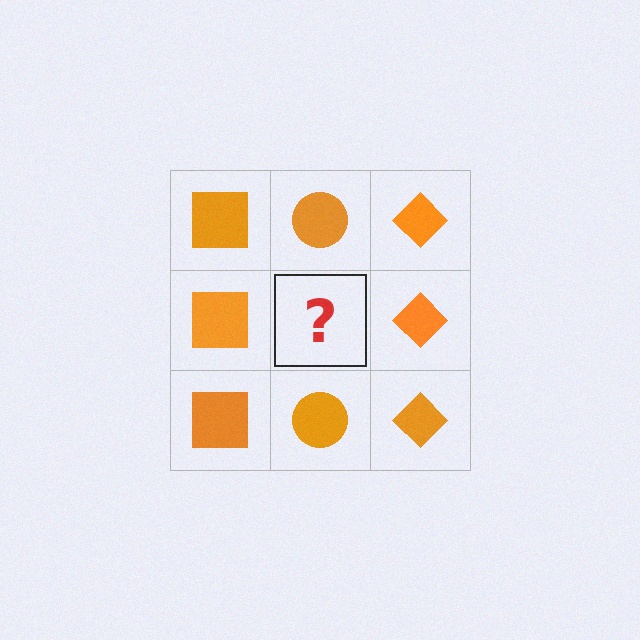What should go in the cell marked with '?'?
The missing cell should contain an orange circle.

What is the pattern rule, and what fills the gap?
The rule is that each column has a consistent shape. The gap should be filled with an orange circle.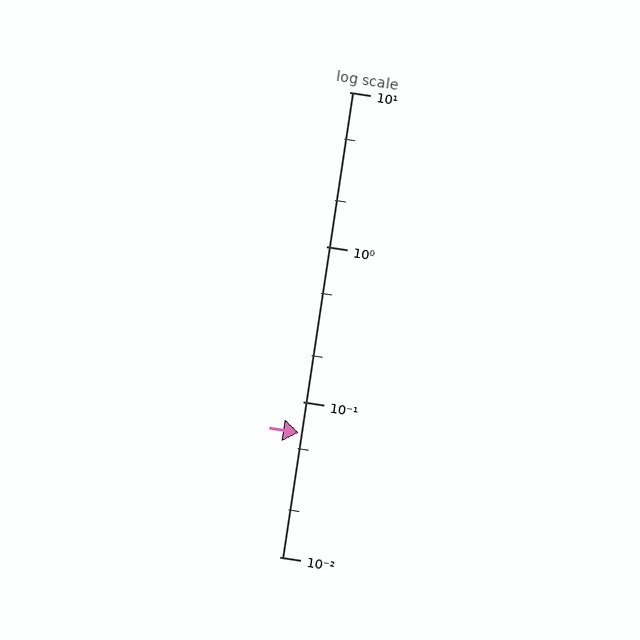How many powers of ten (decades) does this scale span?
The scale spans 3 decades, from 0.01 to 10.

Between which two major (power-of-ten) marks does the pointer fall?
The pointer is between 0.01 and 0.1.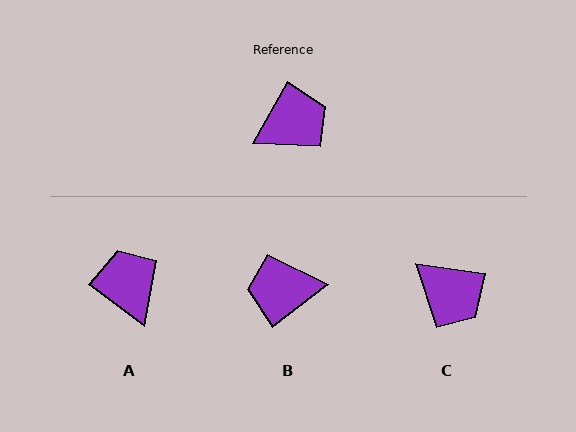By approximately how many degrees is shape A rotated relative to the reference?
Approximately 83 degrees counter-clockwise.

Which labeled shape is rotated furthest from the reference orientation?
B, about 157 degrees away.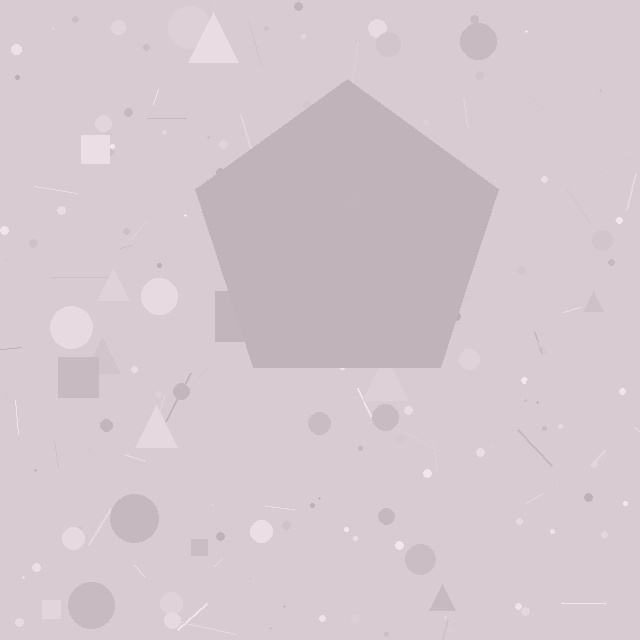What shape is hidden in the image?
A pentagon is hidden in the image.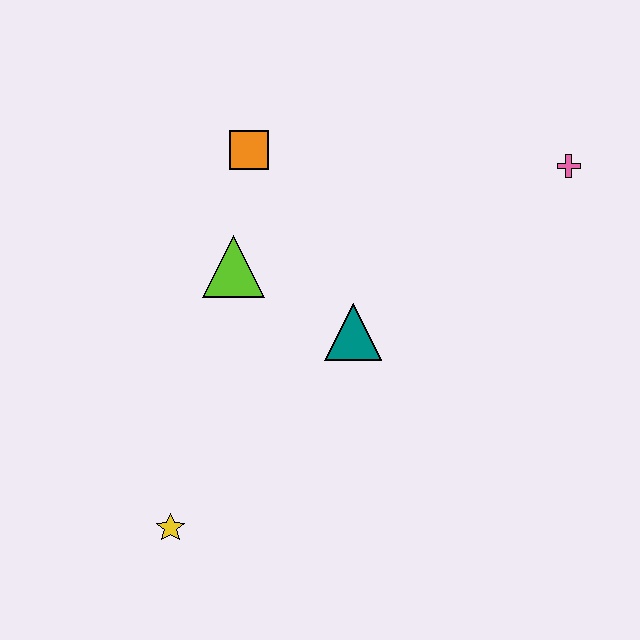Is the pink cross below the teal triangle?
No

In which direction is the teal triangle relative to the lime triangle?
The teal triangle is to the right of the lime triangle.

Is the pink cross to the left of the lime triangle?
No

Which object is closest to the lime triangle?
The orange square is closest to the lime triangle.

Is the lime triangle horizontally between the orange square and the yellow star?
Yes